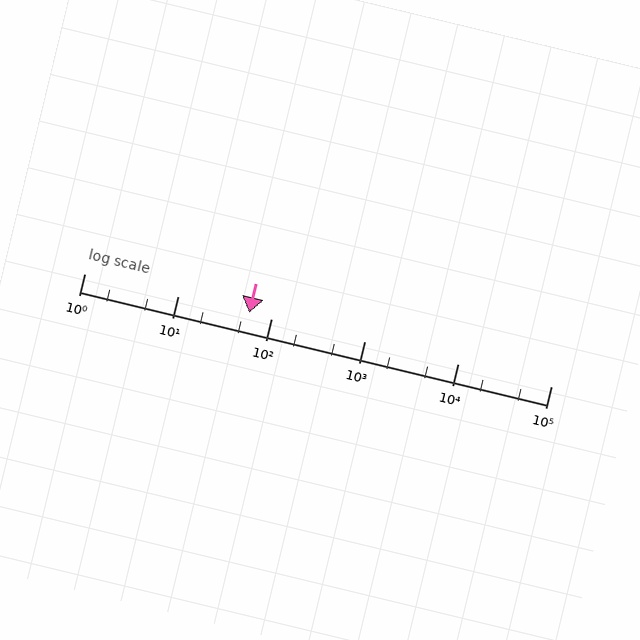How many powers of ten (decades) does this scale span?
The scale spans 5 decades, from 1 to 100000.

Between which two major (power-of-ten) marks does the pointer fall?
The pointer is between 10 and 100.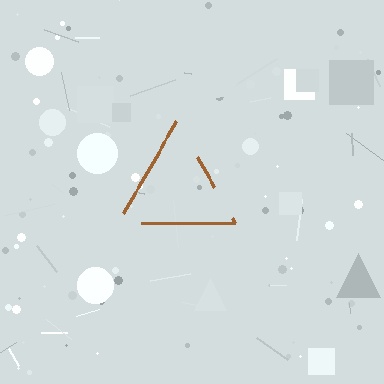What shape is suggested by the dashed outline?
The dashed outline suggests a triangle.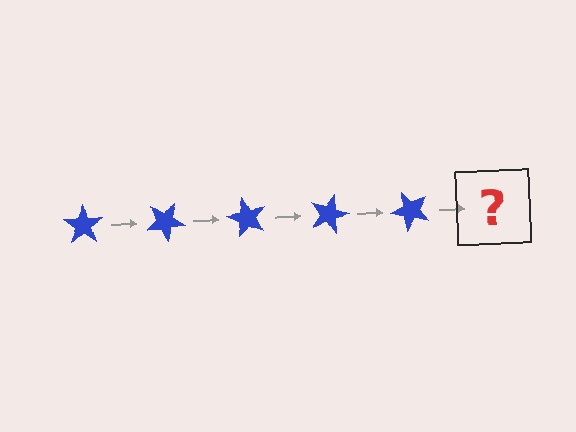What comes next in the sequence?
The next element should be a blue star rotated 150 degrees.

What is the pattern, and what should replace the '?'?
The pattern is that the star rotates 30 degrees each step. The '?' should be a blue star rotated 150 degrees.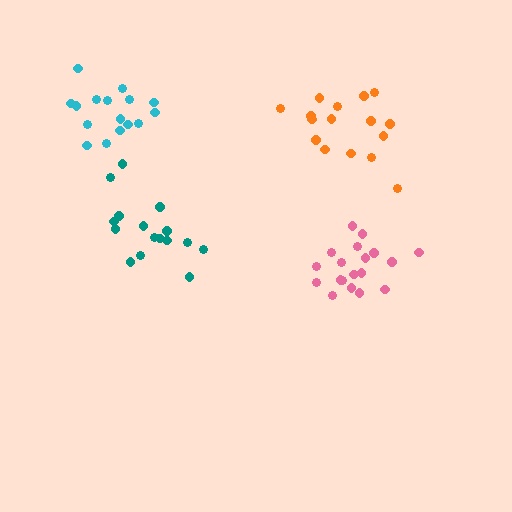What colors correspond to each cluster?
The clusters are colored: teal, pink, orange, cyan.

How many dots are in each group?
Group 1: 16 dots, Group 2: 19 dots, Group 3: 16 dots, Group 4: 16 dots (67 total).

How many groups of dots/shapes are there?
There are 4 groups.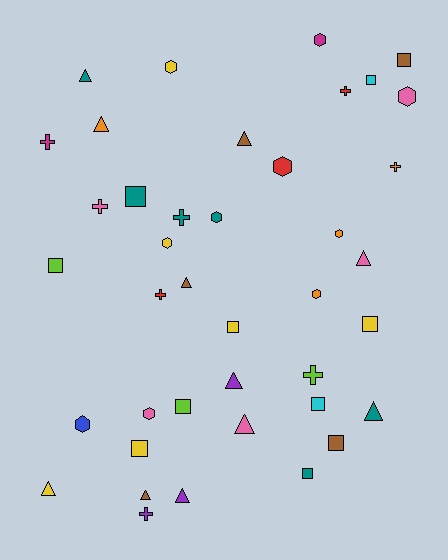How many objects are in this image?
There are 40 objects.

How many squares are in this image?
There are 11 squares.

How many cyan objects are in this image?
There are 2 cyan objects.